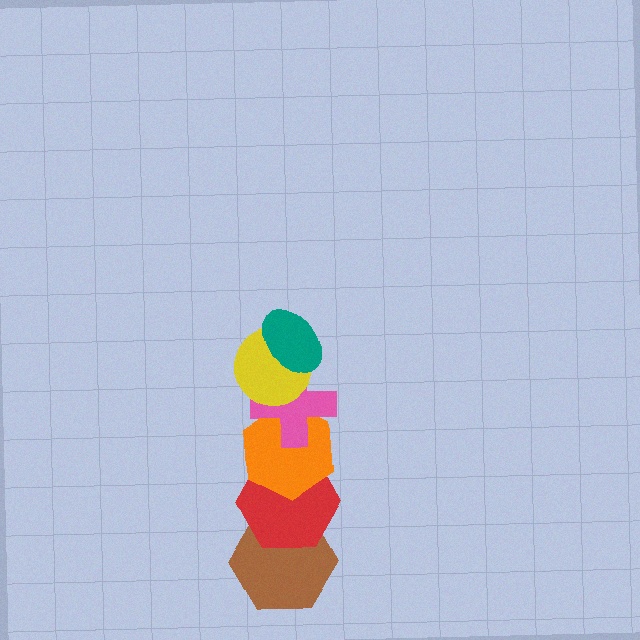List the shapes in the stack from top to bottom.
From top to bottom: the teal ellipse, the yellow circle, the pink cross, the orange hexagon, the red hexagon, the brown hexagon.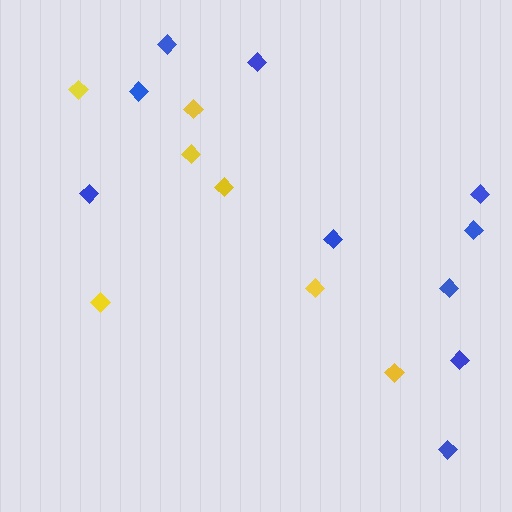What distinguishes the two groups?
There are 2 groups: one group of blue diamonds (10) and one group of yellow diamonds (7).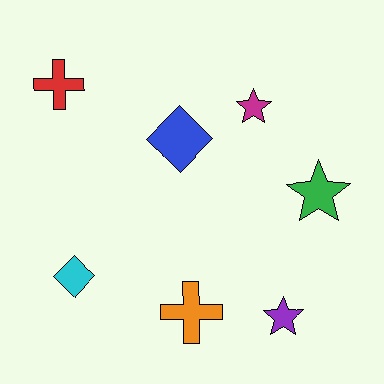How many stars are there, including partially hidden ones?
There are 3 stars.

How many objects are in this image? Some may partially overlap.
There are 7 objects.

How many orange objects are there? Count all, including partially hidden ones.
There is 1 orange object.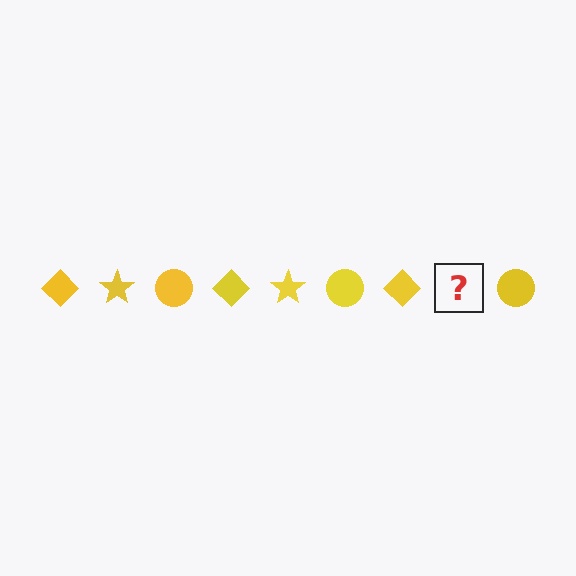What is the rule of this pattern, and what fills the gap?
The rule is that the pattern cycles through diamond, star, circle shapes in yellow. The gap should be filled with a yellow star.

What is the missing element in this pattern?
The missing element is a yellow star.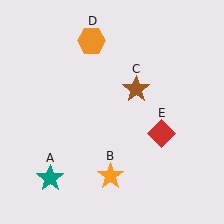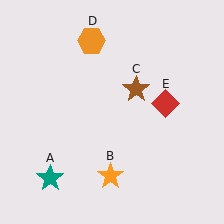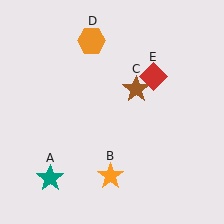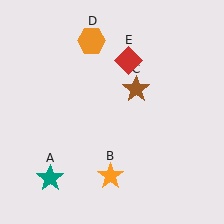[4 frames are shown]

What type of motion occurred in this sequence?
The red diamond (object E) rotated counterclockwise around the center of the scene.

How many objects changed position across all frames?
1 object changed position: red diamond (object E).